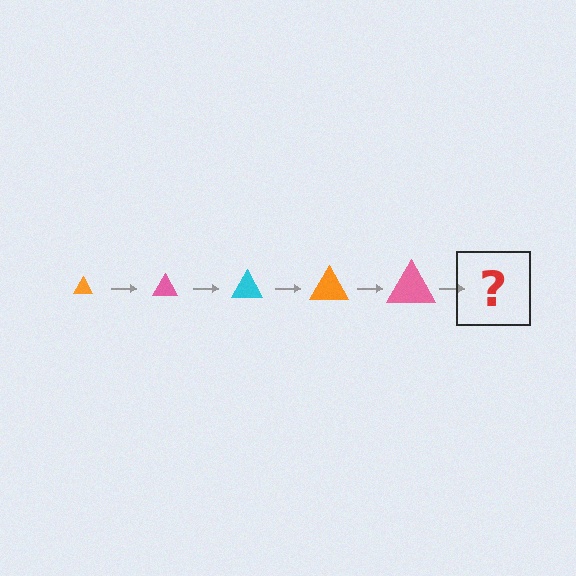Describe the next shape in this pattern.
It should be a cyan triangle, larger than the previous one.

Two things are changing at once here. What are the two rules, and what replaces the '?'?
The two rules are that the triangle grows larger each step and the color cycles through orange, pink, and cyan. The '?' should be a cyan triangle, larger than the previous one.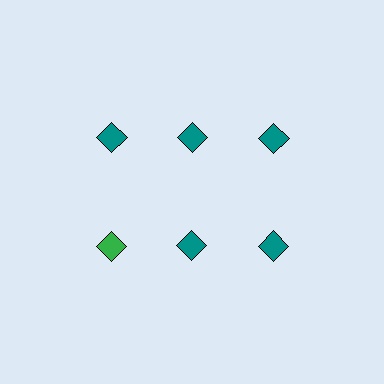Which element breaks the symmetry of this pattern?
The green diamond in the second row, leftmost column breaks the symmetry. All other shapes are teal diamonds.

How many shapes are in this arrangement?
There are 6 shapes arranged in a grid pattern.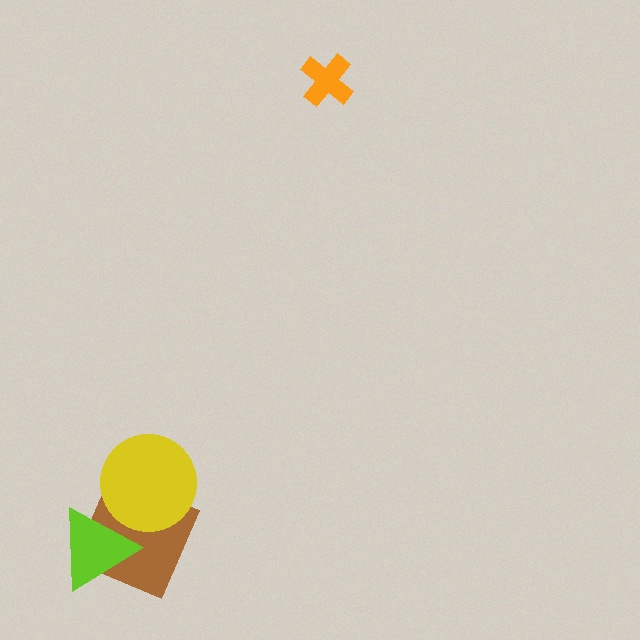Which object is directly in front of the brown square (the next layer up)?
The yellow circle is directly in front of the brown square.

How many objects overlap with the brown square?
2 objects overlap with the brown square.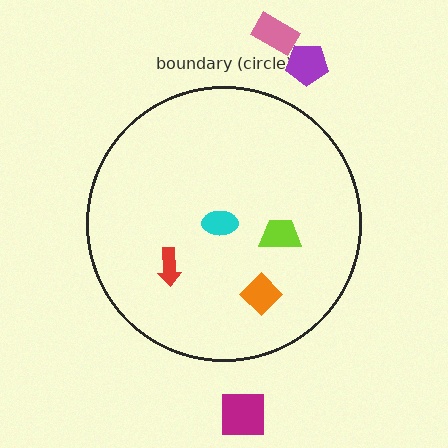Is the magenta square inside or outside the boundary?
Outside.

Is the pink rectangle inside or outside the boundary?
Outside.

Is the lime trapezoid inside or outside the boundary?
Inside.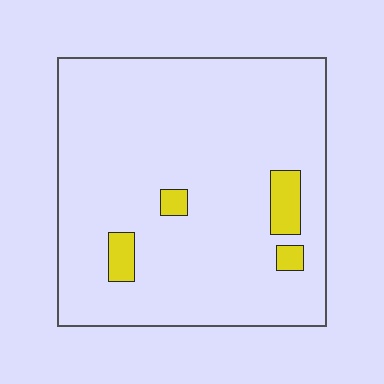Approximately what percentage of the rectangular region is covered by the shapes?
Approximately 5%.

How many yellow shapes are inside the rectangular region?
4.